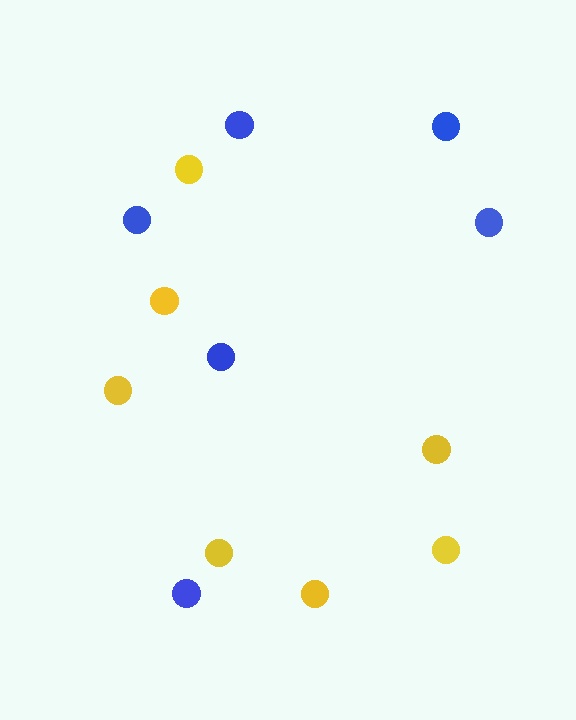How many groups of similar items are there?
There are 2 groups: one group of blue circles (6) and one group of yellow circles (7).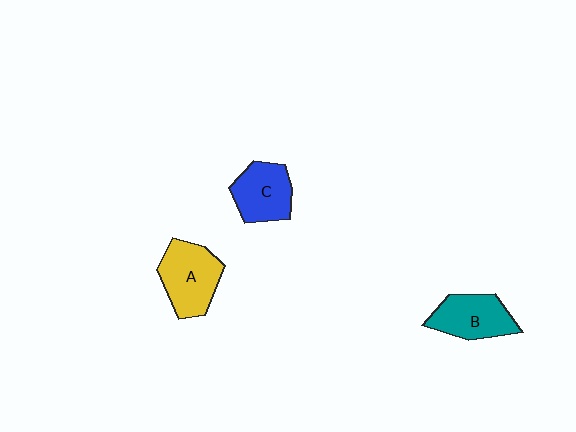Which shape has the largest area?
Shape A (yellow).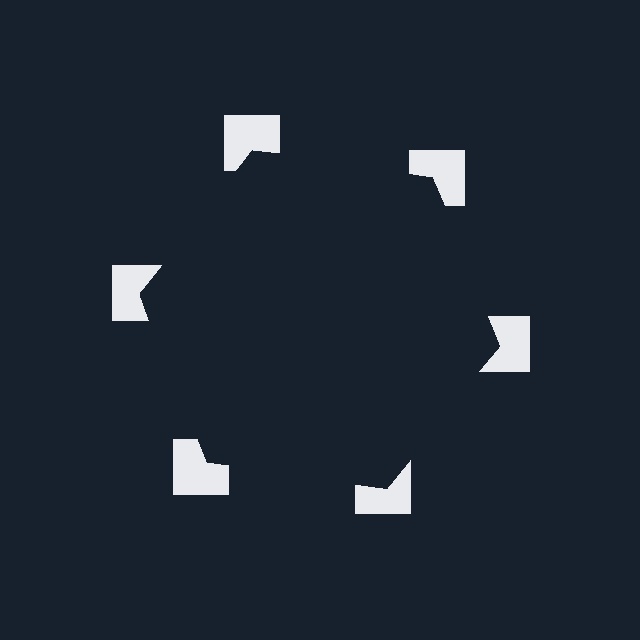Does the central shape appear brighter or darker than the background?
It typically appears slightly darker than the background, even though no actual brightness change is drawn.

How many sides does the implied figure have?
6 sides.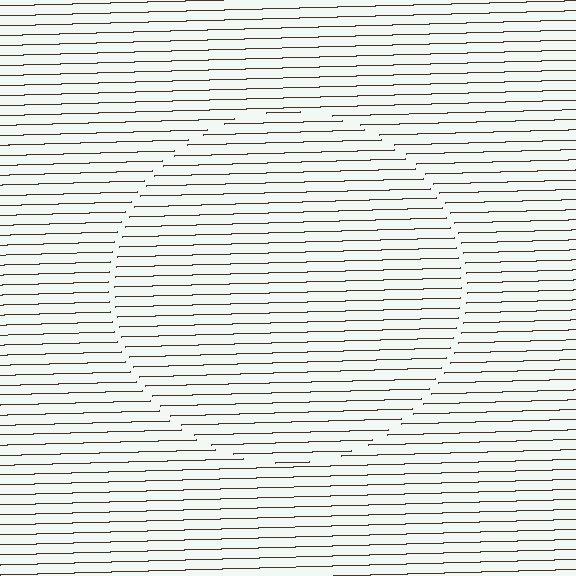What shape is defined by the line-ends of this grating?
An illusory circle. The interior of the shape contains the same grating, shifted by half a period — the contour is defined by the phase discontinuity where line-ends from the inner and outer gratings abut.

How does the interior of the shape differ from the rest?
The interior of the shape contains the same grating, shifted by half a period — the contour is defined by the phase discontinuity where line-ends from the inner and outer gratings abut.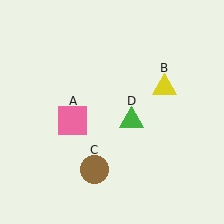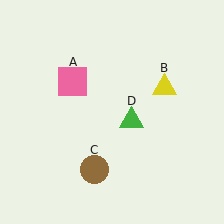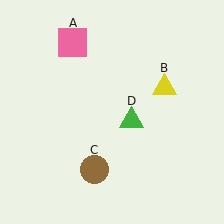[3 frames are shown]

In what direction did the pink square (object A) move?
The pink square (object A) moved up.